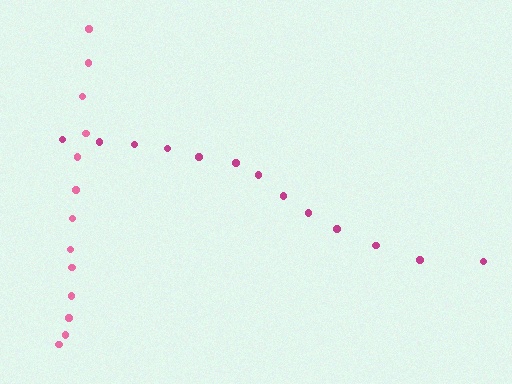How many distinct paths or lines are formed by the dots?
There are 2 distinct paths.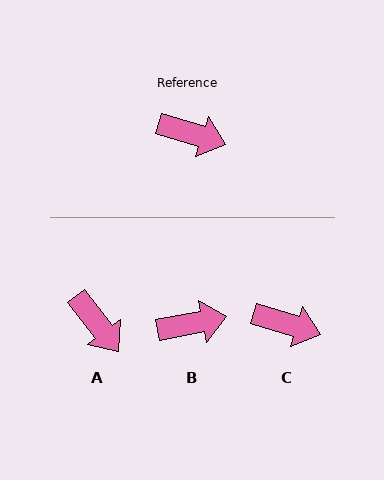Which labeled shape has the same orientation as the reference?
C.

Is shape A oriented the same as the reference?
No, it is off by about 35 degrees.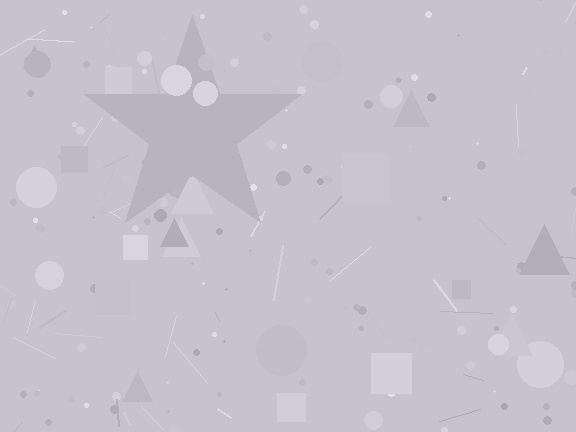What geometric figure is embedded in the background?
A star is embedded in the background.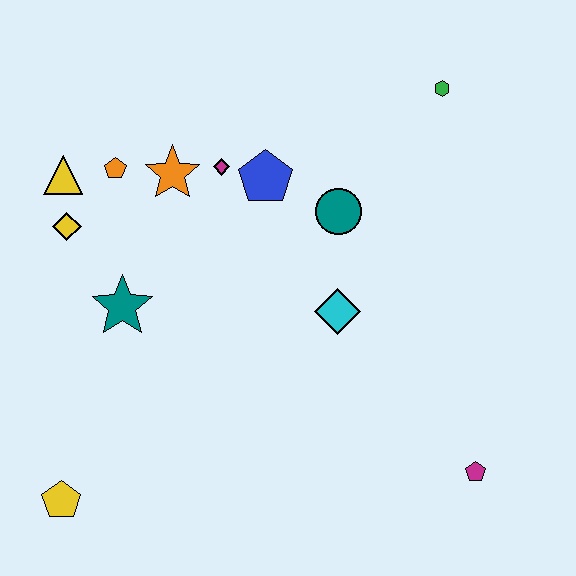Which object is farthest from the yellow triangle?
The magenta pentagon is farthest from the yellow triangle.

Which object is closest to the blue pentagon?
The magenta diamond is closest to the blue pentagon.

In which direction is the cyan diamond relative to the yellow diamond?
The cyan diamond is to the right of the yellow diamond.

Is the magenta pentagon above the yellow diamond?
No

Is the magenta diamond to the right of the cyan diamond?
No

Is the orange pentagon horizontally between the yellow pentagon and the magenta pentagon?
Yes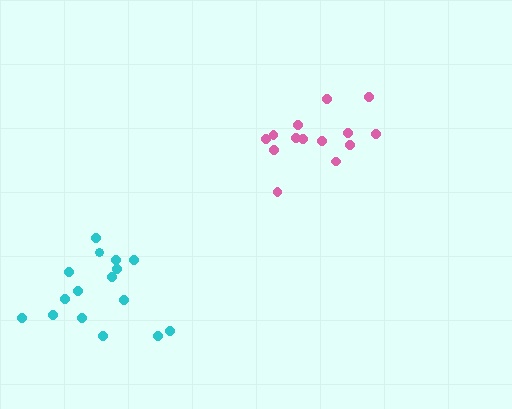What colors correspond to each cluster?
The clusters are colored: pink, cyan.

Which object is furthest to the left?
The cyan cluster is leftmost.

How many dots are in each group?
Group 1: 14 dots, Group 2: 16 dots (30 total).